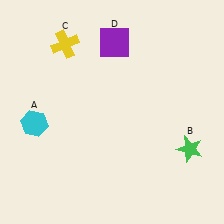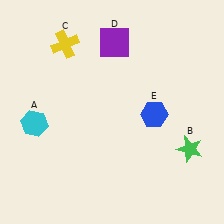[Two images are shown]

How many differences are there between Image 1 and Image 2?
There is 1 difference between the two images.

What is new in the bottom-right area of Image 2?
A blue hexagon (E) was added in the bottom-right area of Image 2.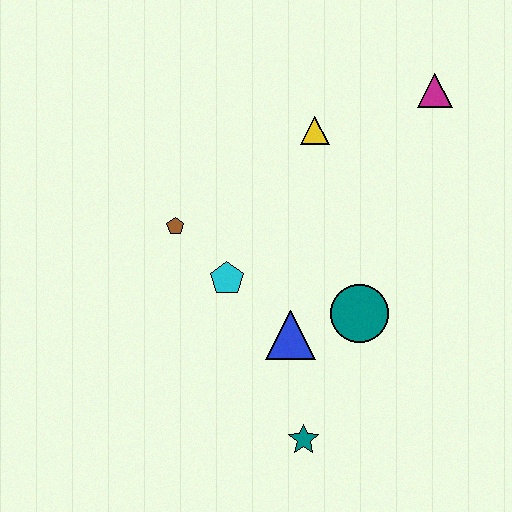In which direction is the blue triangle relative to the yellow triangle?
The blue triangle is below the yellow triangle.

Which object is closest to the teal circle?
The blue triangle is closest to the teal circle.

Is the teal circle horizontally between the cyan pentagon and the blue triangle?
No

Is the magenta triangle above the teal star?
Yes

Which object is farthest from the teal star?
The magenta triangle is farthest from the teal star.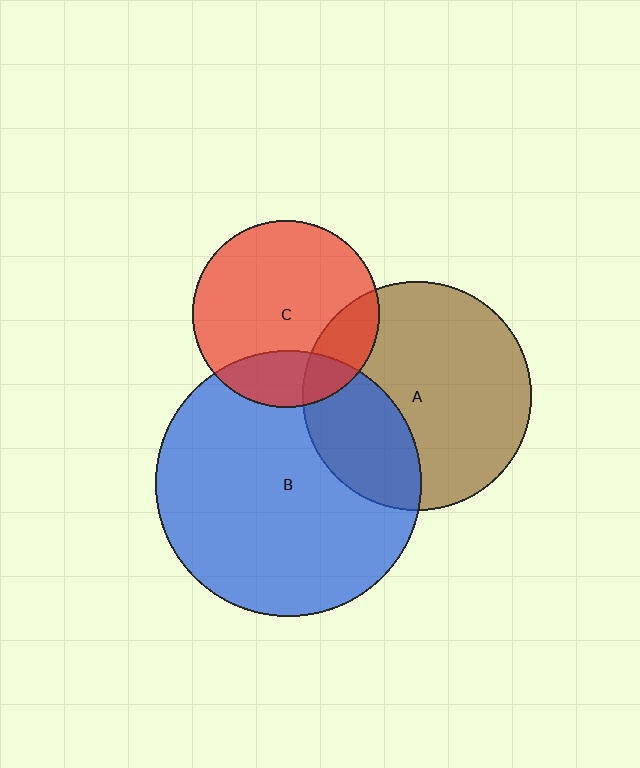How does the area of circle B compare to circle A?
Approximately 1.3 times.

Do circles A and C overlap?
Yes.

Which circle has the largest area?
Circle B (blue).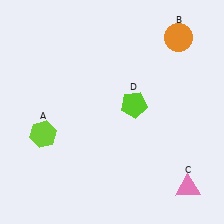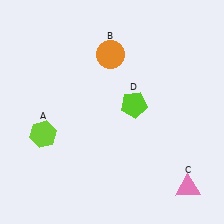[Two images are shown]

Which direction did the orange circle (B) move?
The orange circle (B) moved left.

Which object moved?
The orange circle (B) moved left.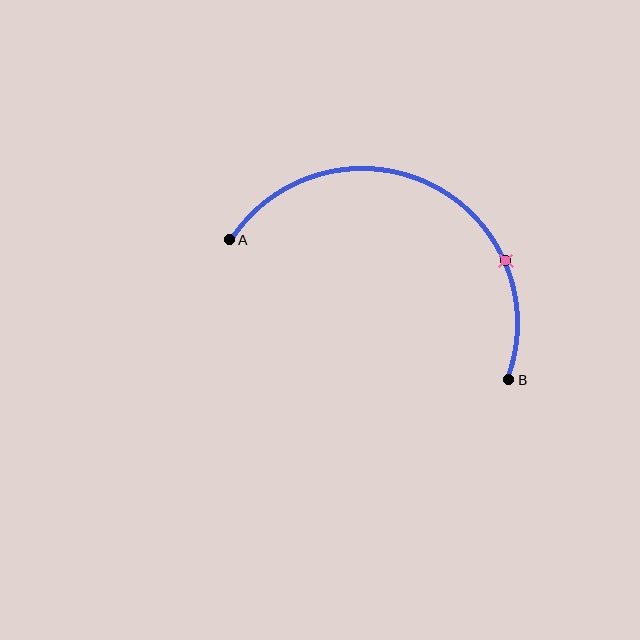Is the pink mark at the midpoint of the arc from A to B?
No. The pink mark lies on the arc but is closer to endpoint B. The arc midpoint would be at the point on the curve equidistant along the arc from both A and B.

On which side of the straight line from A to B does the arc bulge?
The arc bulges above the straight line connecting A and B.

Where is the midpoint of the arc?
The arc midpoint is the point on the curve farthest from the straight line joining A and B. It sits above that line.